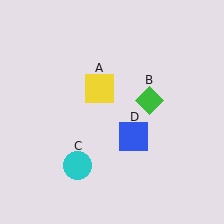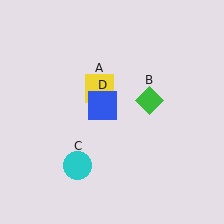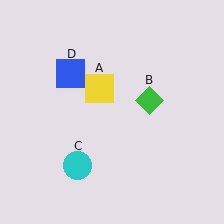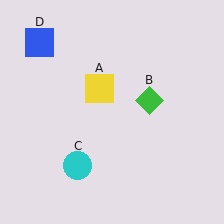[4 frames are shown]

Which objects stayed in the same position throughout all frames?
Yellow square (object A) and green diamond (object B) and cyan circle (object C) remained stationary.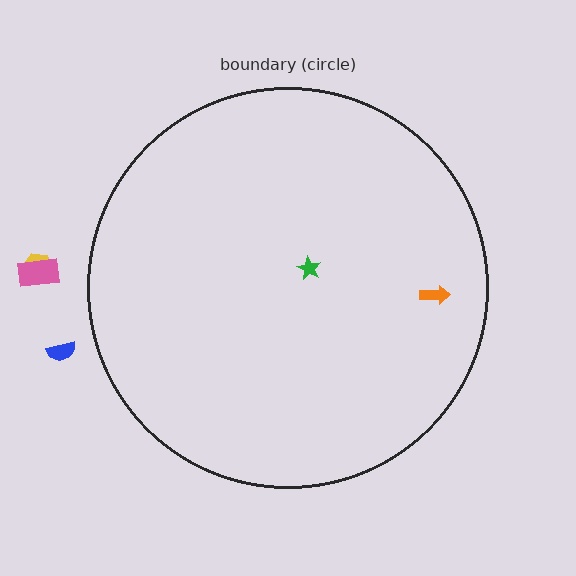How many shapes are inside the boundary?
2 inside, 3 outside.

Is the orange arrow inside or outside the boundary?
Inside.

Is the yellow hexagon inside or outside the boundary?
Outside.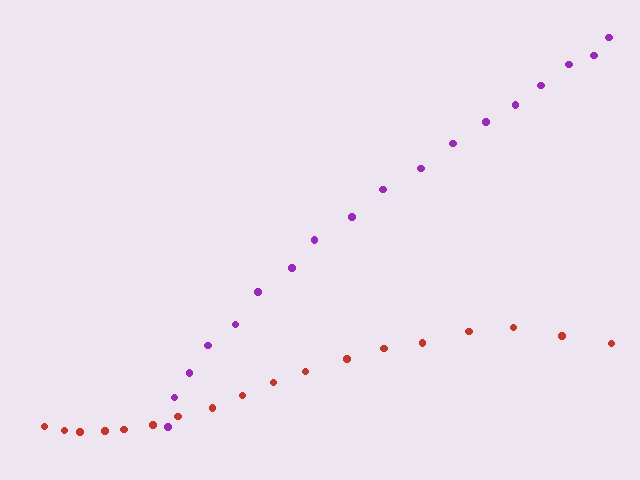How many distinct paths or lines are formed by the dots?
There are 2 distinct paths.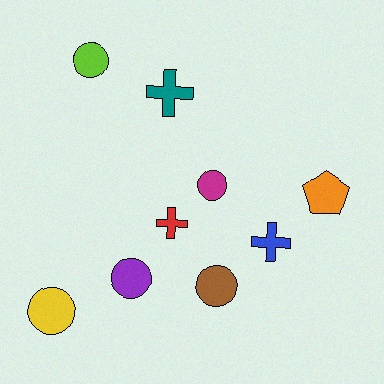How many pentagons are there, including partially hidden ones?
There is 1 pentagon.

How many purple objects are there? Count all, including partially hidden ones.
There is 1 purple object.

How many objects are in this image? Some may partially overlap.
There are 9 objects.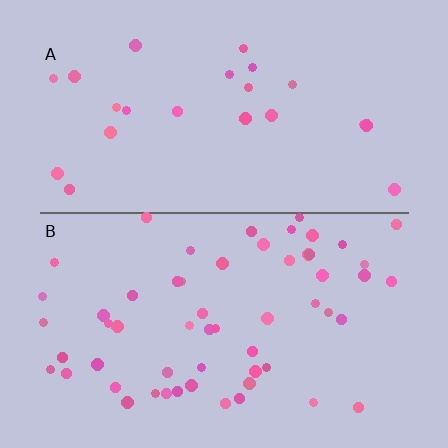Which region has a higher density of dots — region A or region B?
B (the bottom).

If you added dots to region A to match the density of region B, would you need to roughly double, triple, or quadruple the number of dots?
Approximately triple.